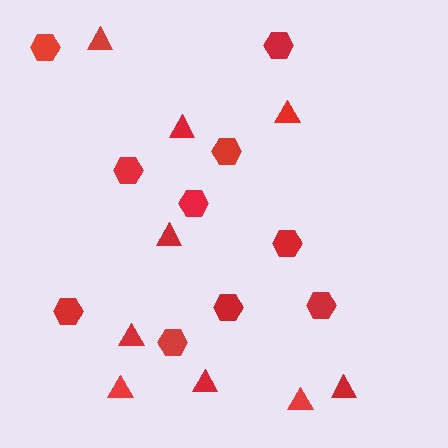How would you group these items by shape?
There are 2 groups: one group of hexagons (10) and one group of triangles (9).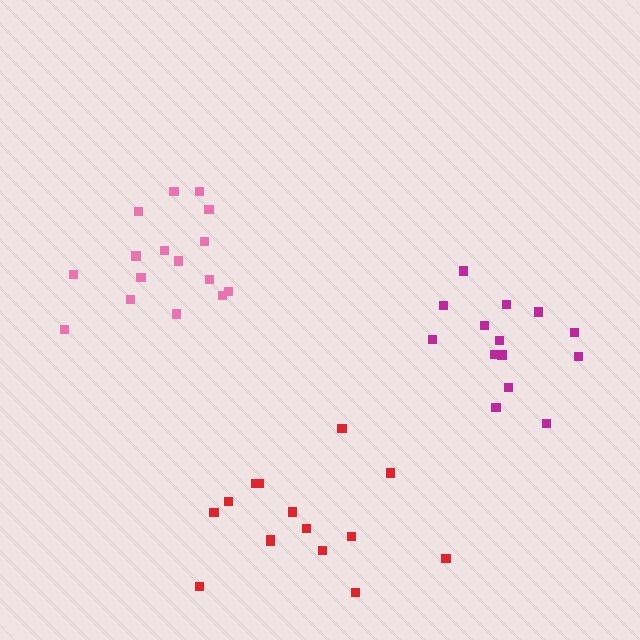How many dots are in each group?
Group 1: 16 dots, Group 2: 15 dots, Group 3: 14 dots (45 total).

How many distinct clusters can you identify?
There are 3 distinct clusters.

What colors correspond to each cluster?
The clusters are colored: pink, red, magenta.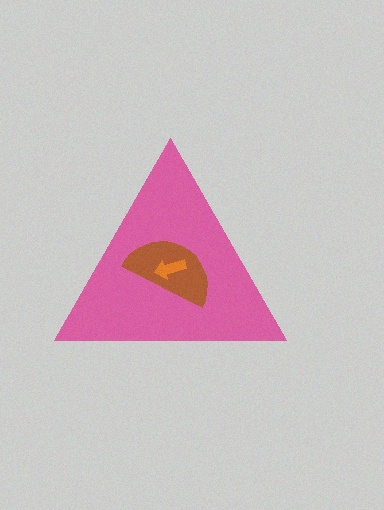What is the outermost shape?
The pink triangle.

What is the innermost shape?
The orange arrow.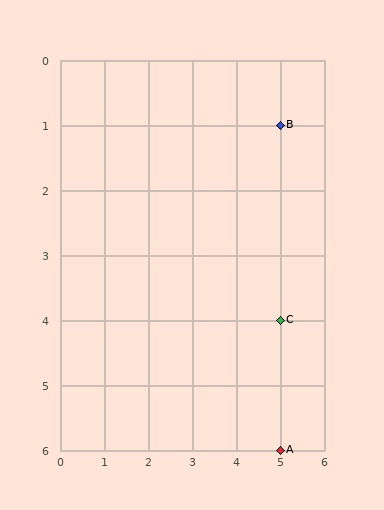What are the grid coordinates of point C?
Point C is at grid coordinates (5, 4).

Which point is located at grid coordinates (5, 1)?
Point B is at (5, 1).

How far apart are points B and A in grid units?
Points B and A are 5 rows apart.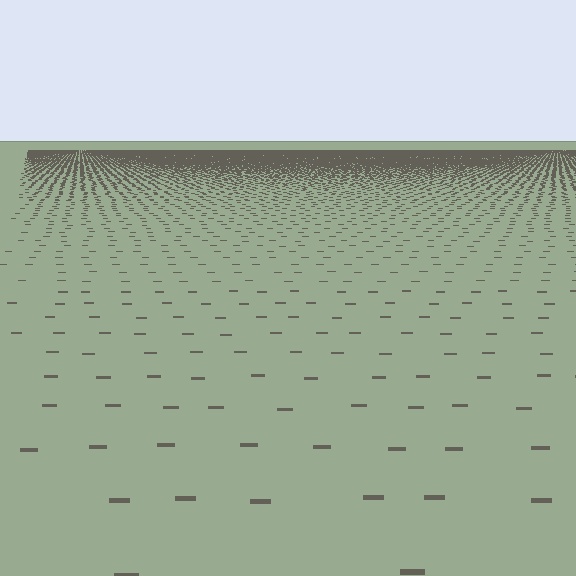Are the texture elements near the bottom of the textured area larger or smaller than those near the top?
Larger. Near the bottom, elements are closer to the viewer and appear at a bigger on-screen size.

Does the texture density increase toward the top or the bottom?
Density increases toward the top.